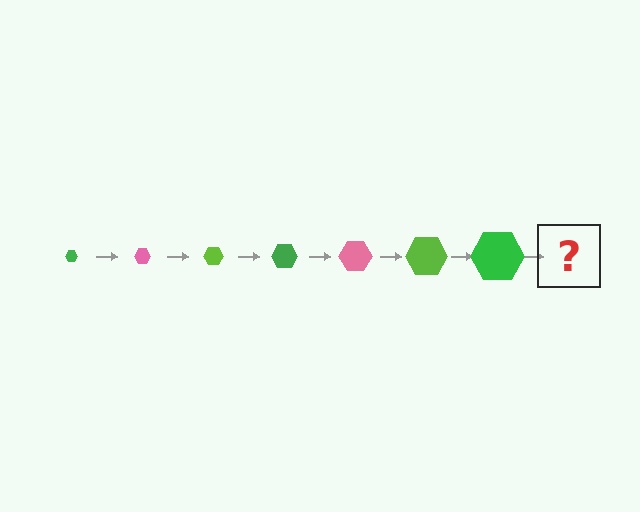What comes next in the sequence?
The next element should be a pink hexagon, larger than the previous one.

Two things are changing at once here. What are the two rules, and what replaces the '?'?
The two rules are that the hexagon grows larger each step and the color cycles through green, pink, and lime. The '?' should be a pink hexagon, larger than the previous one.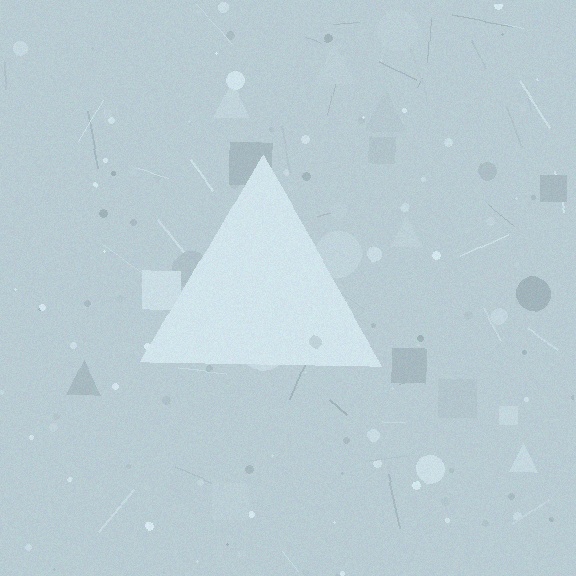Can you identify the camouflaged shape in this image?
The camouflaged shape is a triangle.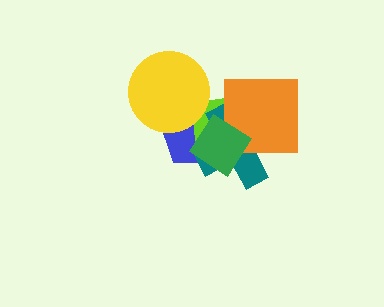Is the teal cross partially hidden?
Yes, it is partially covered by another shape.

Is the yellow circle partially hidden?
No, no other shape covers it.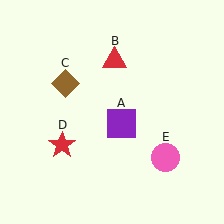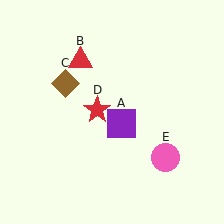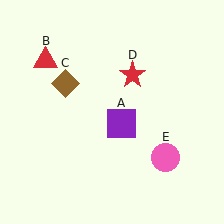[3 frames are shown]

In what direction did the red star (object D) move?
The red star (object D) moved up and to the right.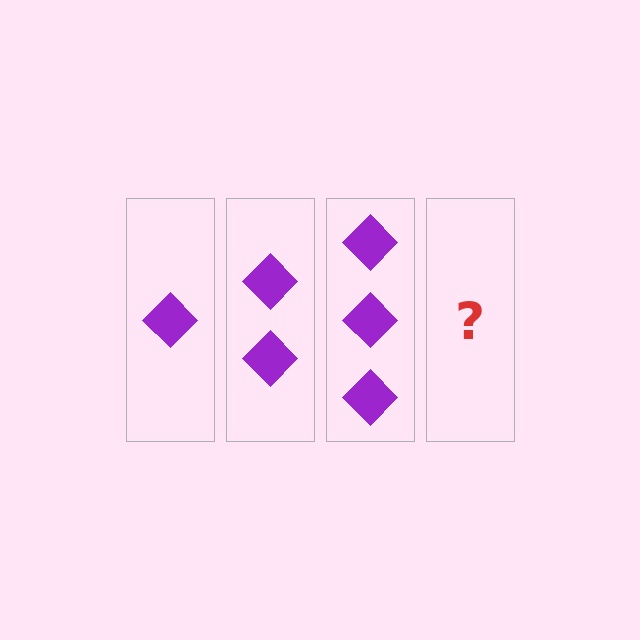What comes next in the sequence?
The next element should be 4 diamonds.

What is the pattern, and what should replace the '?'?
The pattern is that each step adds one more diamond. The '?' should be 4 diamonds.